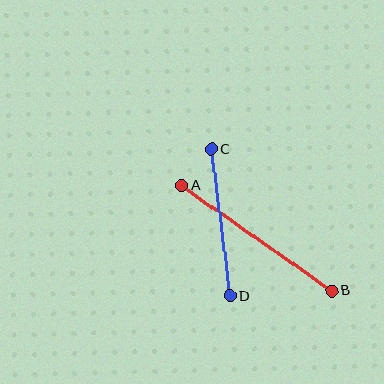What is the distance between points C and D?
The distance is approximately 148 pixels.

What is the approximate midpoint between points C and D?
The midpoint is at approximately (221, 223) pixels.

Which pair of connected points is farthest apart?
Points A and B are farthest apart.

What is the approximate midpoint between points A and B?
The midpoint is at approximately (257, 238) pixels.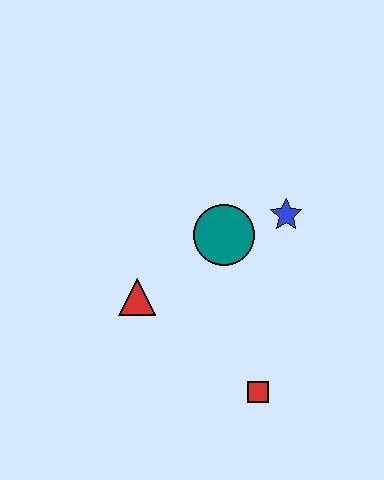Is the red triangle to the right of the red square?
No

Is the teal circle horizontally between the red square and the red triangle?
Yes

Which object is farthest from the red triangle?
The blue star is farthest from the red triangle.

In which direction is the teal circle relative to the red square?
The teal circle is above the red square.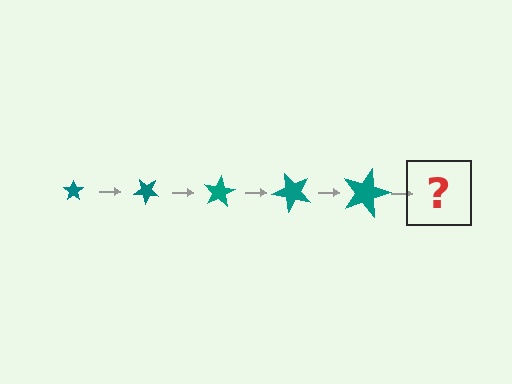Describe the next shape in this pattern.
It should be a star, larger than the previous one and rotated 200 degrees from the start.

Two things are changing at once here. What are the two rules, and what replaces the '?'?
The two rules are that the star grows larger each step and it rotates 40 degrees each step. The '?' should be a star, larger than the previous one and rotated 200 degrees from the start.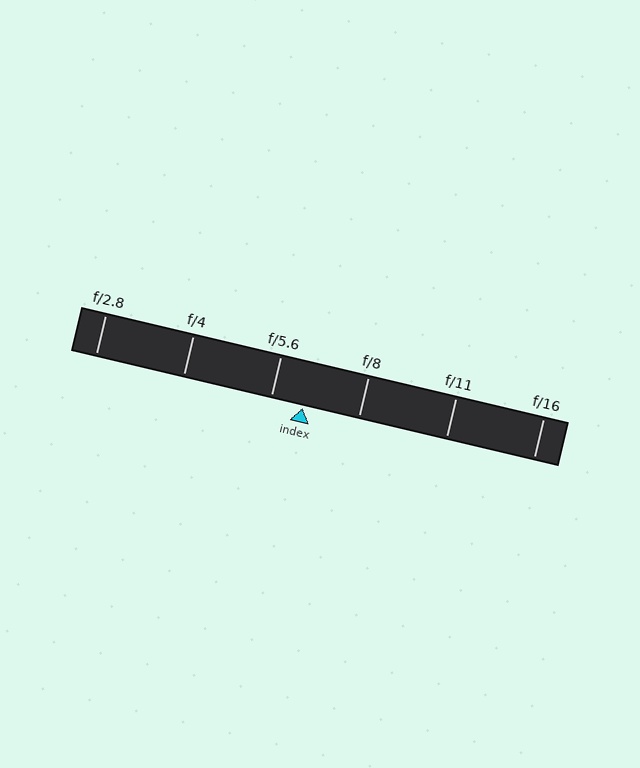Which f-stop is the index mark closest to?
The index mark is closest to f/5.6.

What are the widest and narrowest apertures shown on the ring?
The widest aperture shown is f/2.8 and the narrowest is f/16.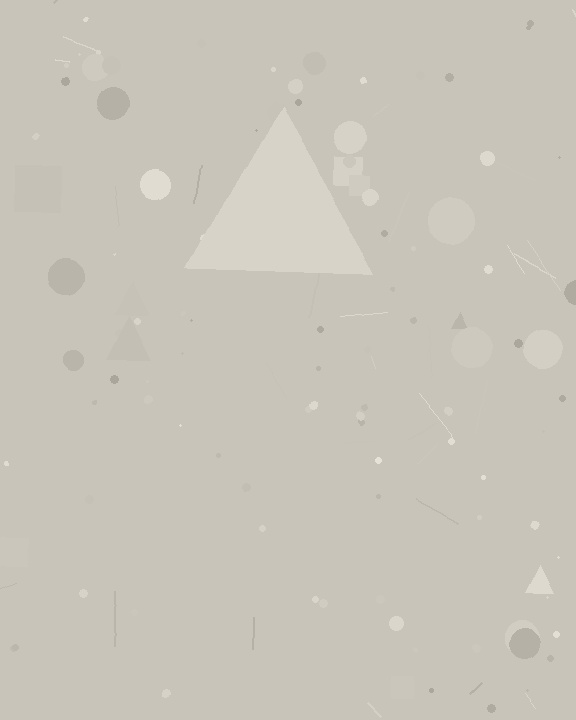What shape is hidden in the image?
A triangle is hidden in the image.